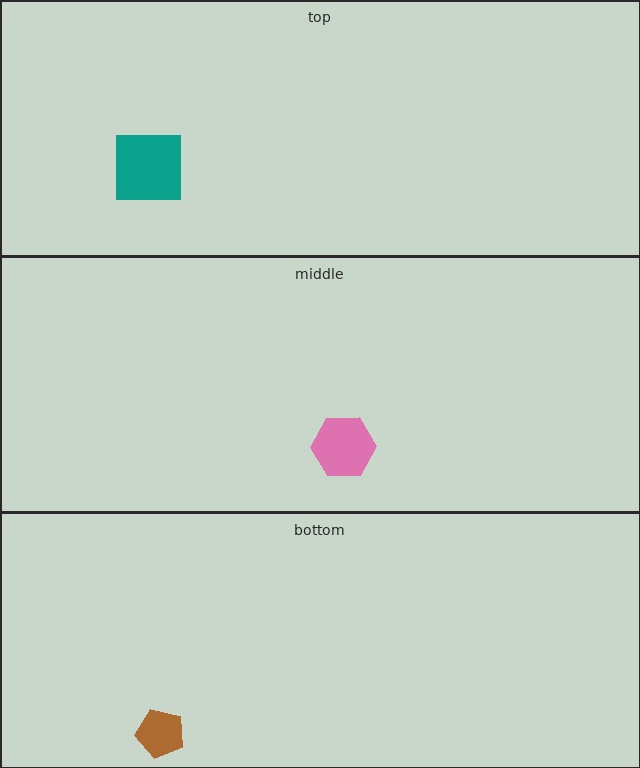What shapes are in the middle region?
The pink hexagon.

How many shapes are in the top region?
1.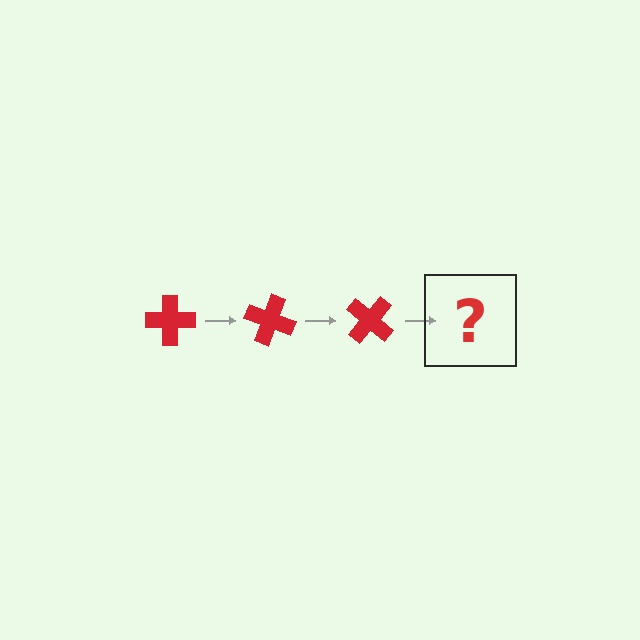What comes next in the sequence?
The next element should be a red cross rotated 60 degrees.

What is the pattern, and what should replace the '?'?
The pattern is that the cross rotates 20 degrees each step. The '?' should be a red cross rotated 60 degrees.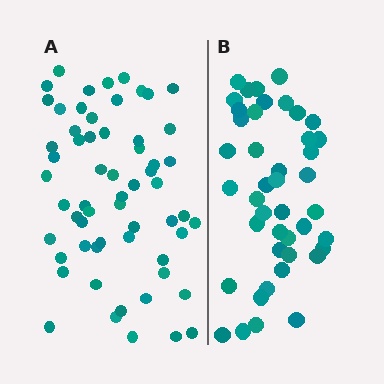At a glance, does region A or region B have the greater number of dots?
Region A (the left region) has more dots.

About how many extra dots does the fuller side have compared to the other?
Region A has approximately 15 more dots than region B.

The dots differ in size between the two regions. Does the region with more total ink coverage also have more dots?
No. Region B has more total ink coverage because its dots are larger, but region A actually contains more individual dots. Total area can be misleading — the number of items is what matters here.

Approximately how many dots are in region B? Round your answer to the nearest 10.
About 40 dots. (The exact count is 43, which rounds to 40.)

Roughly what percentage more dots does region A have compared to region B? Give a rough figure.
About 40% more.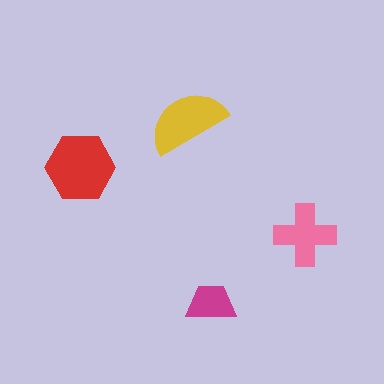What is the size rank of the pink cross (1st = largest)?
3rd.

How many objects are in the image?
There are 4 objects in the image.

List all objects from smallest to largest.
The magenta trapezoid, the pink cross, the yellow semicircle, the red hexagon.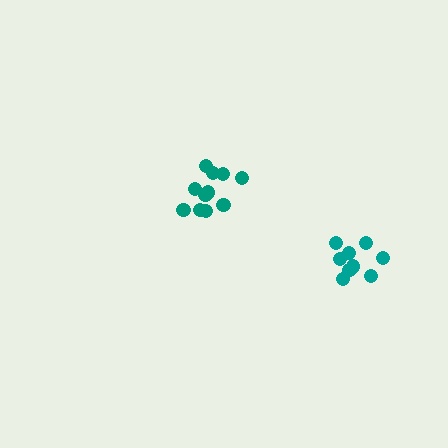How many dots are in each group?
Group 1: 9 dots, Group 2: 11 dots (20 total).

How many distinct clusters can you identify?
There are 2 distinct clusters.